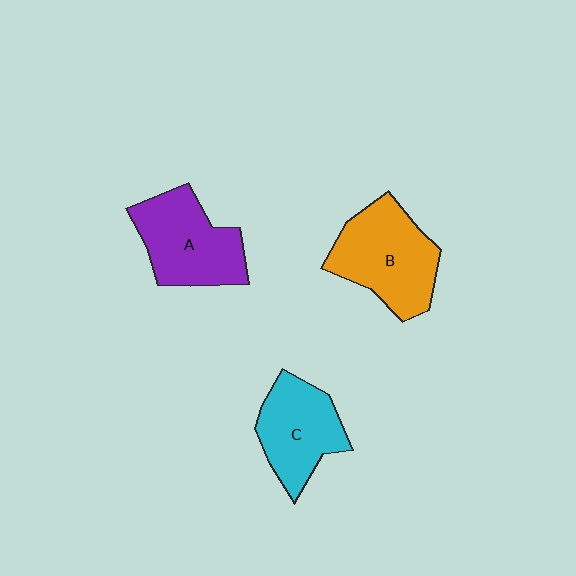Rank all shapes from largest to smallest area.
From largest to smallest: B (orange), A (purple), C (cyan).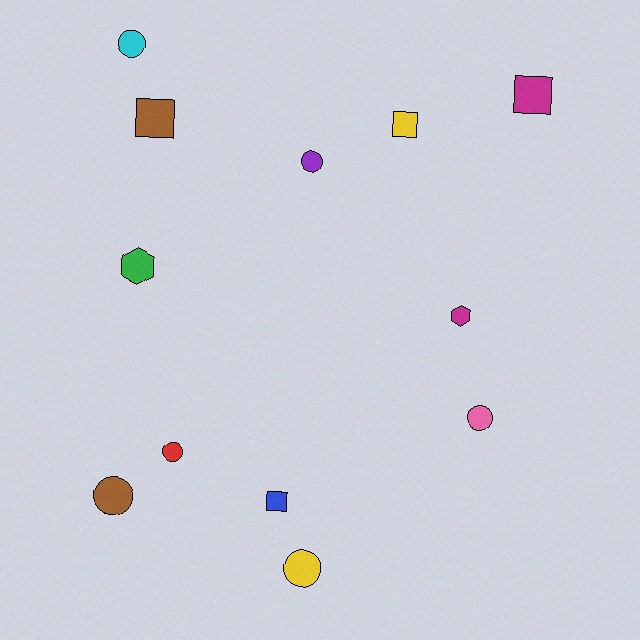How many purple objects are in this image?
There is 1 purple object.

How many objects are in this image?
There are 12 objects.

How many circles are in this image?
There are 6 circles.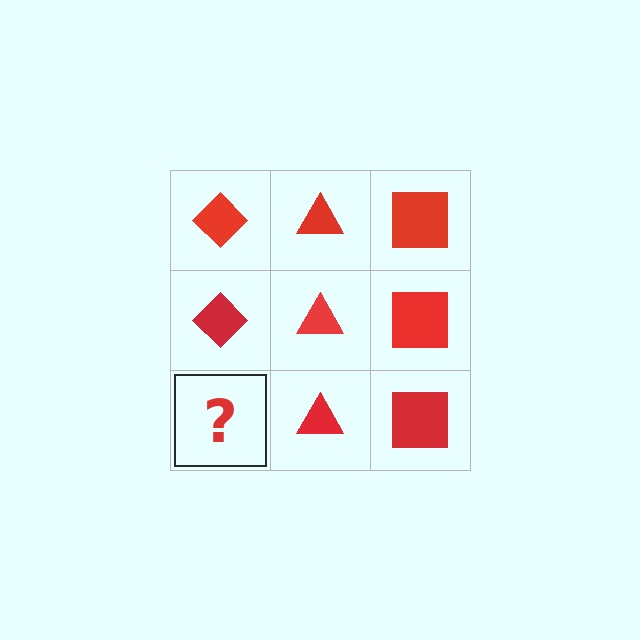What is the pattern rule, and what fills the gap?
The rule is that each column has a consistent shape. The gap should be filled with a red diamond.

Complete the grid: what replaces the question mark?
The question mark should be replaced with a red diamond.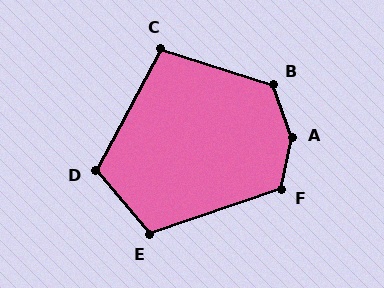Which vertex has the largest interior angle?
A, at approximately 148 degrees.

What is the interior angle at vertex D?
Approximately 112 degrees (obtuse).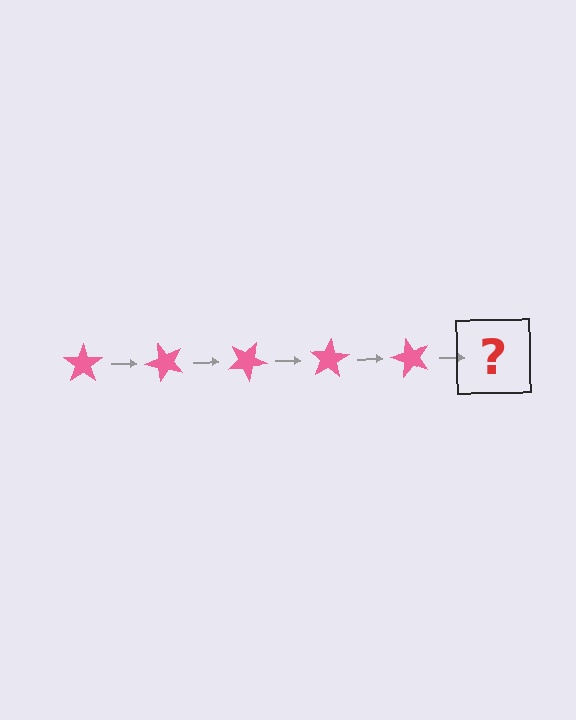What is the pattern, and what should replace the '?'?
The pattern is that the star rotates 50 degrees each step. The '?' should be a pink star rotated 250 degrees.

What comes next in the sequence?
The next element should be a pink star rotated 250 degrees.